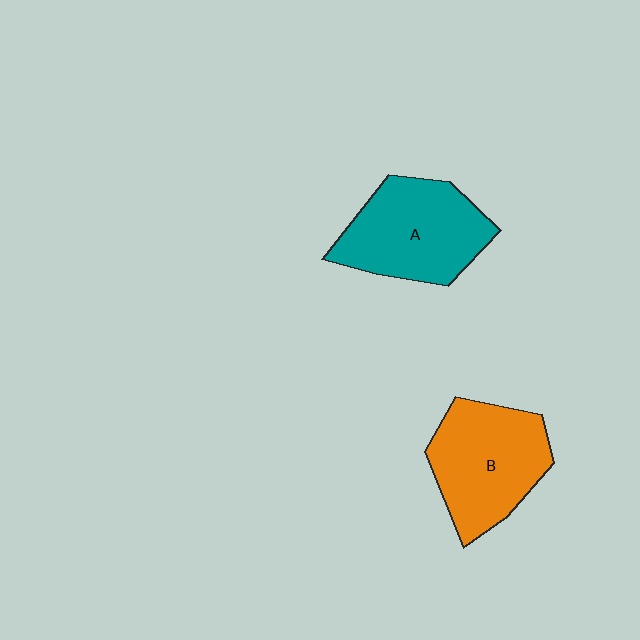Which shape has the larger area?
Shape A (teal).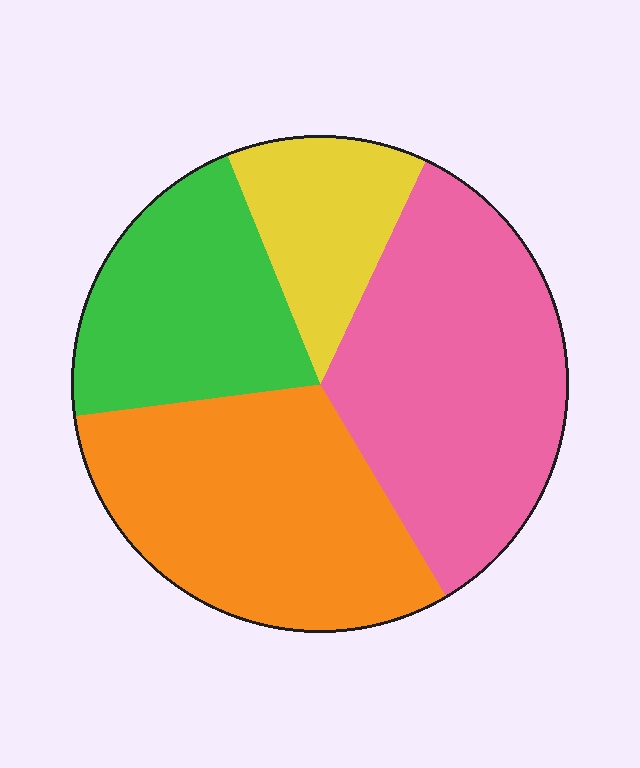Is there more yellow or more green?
Green.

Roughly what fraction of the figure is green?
Green covers about 20% of the figure.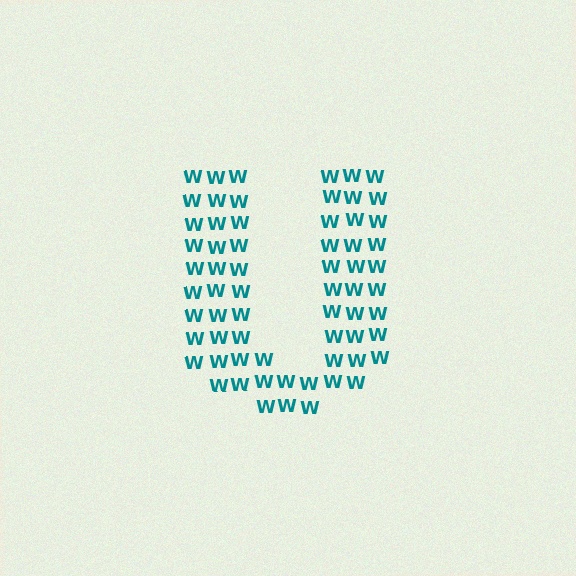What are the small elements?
The small elements are letter W's.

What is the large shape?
The large shape is the letter U.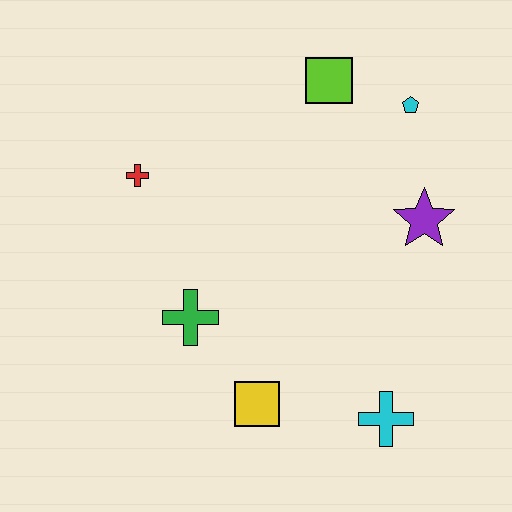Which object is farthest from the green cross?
The cyan pentagon is farthest from the green cross.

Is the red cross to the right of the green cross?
No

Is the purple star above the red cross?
No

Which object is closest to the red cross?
The green cross is closest to the red cross.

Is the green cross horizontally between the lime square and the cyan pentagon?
No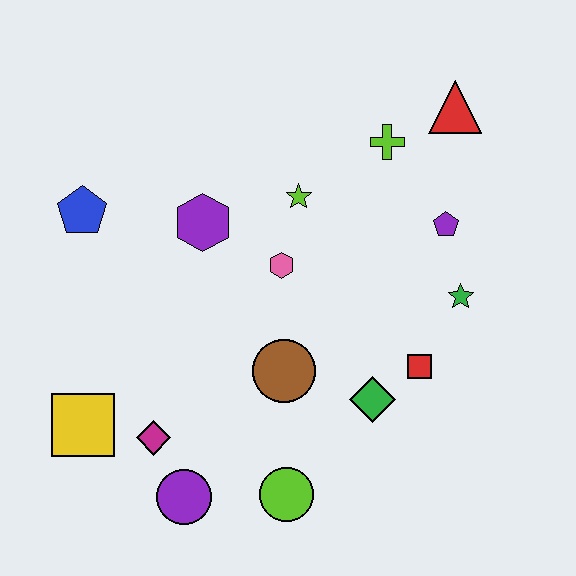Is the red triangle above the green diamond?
Yes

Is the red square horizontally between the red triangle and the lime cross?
Yes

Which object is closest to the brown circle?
The green diamond is closest to the brown circle.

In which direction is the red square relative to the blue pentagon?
The red square is to the right of the blue pentagon.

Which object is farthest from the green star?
The yellow square is farthest from the green star.